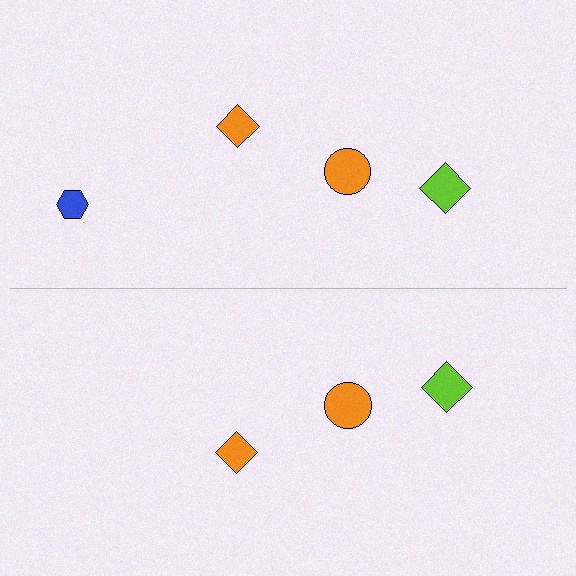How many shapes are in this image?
There are 7 shapes in this image.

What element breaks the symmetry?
A blue hexagon is missing from the bottom side.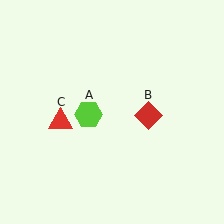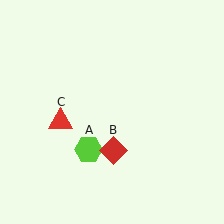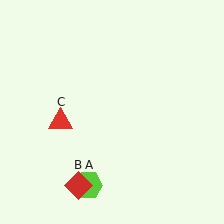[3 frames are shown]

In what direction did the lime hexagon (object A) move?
The lime hexagon (object A) moved down.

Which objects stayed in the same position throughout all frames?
Red triangle (object C) remained stationary.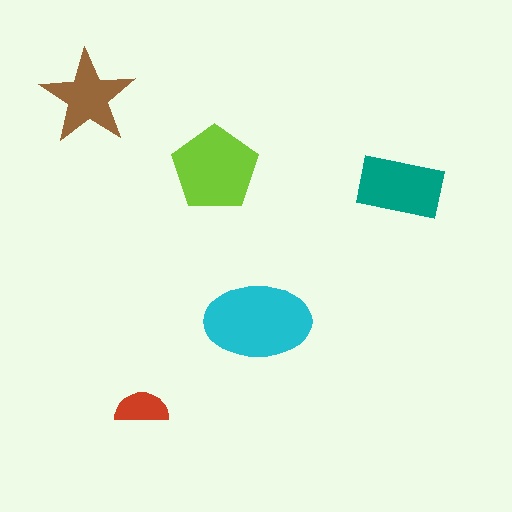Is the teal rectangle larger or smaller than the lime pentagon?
Smaller.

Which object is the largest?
The cyan ellipse.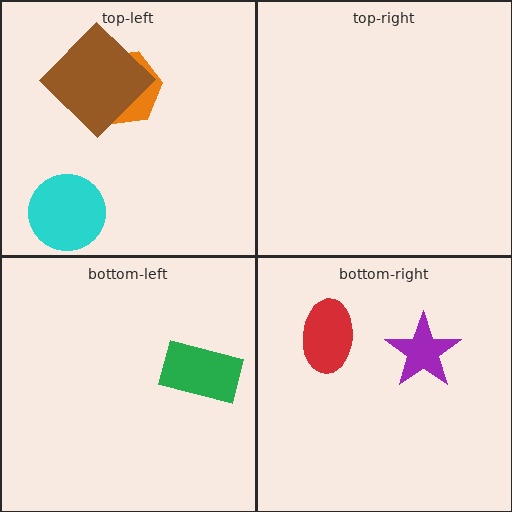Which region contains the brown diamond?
The top-left region.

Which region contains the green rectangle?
The bottom-left region.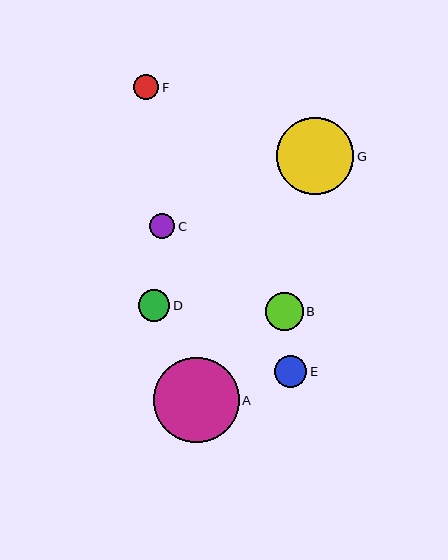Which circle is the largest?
Circle A is the largest with a size of approximately 85 pixels.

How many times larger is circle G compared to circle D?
Circle G is approximately 2.5 times the size of circle D.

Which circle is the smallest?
Circle C is the smallest with a size of approximately 25 pixels.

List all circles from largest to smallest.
From largest to smallest: A, G, B, E, D, F, C.